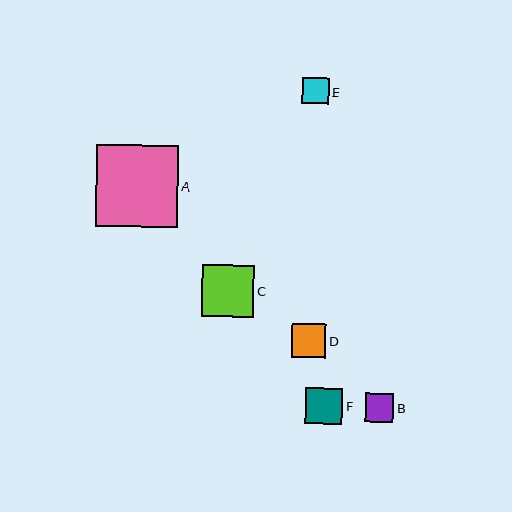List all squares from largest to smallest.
From largest to smallest: A, C, F, D, B, E.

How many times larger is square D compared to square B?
Square D is approximately 1.2 times the size of square B.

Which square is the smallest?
Square E is the smallest with a size of approximately 26 pixels.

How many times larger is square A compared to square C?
Square A is approximately 1.6 times the size of square C.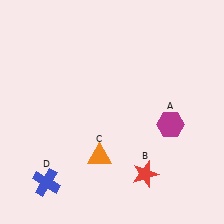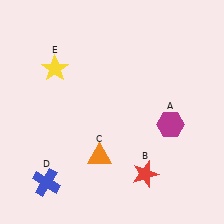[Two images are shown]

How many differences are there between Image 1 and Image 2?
There is 1 difference between the two images.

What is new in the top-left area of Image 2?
A yellow star (E) was added in the top-left area of Image 2.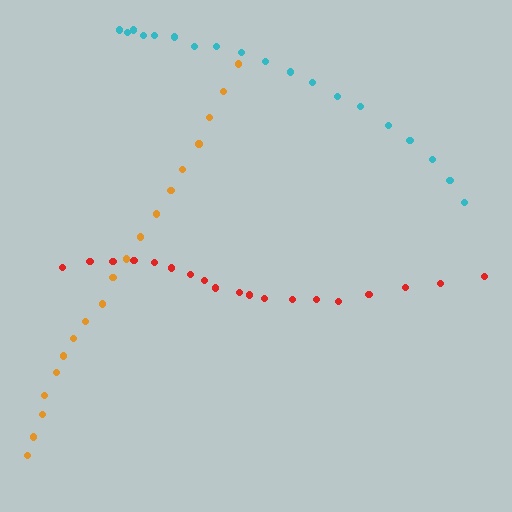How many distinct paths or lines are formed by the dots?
There are 3 distinct paths.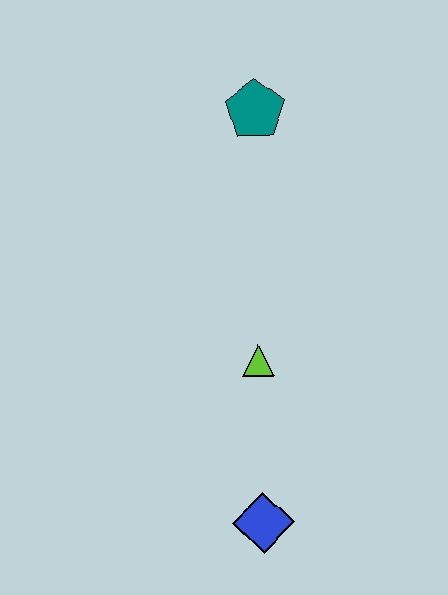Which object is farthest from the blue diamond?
The teal pentagon is farthest from the blue diamond.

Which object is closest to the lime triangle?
The blue diamond is closest to the lime triangle.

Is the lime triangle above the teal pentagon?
No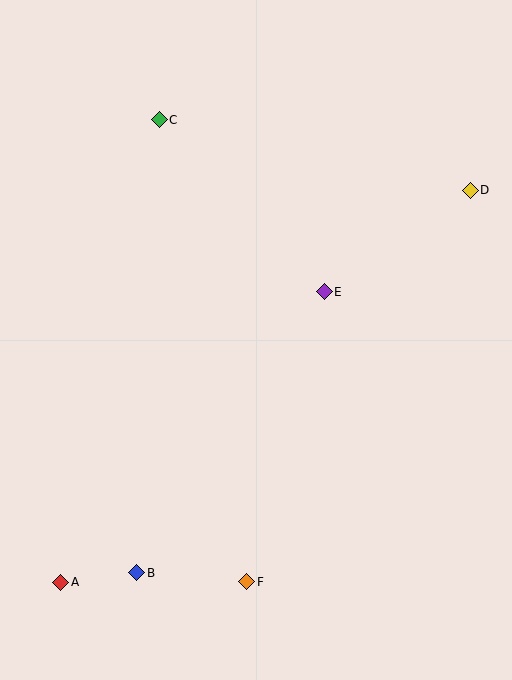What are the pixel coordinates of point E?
Point E is at (324, 292).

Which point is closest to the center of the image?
Point E at (324, 292) is closest to the center.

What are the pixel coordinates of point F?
Point F is at (247, 582).